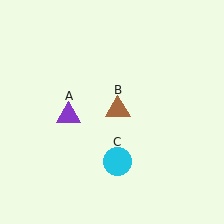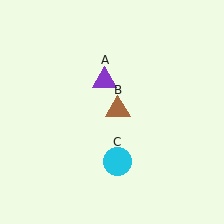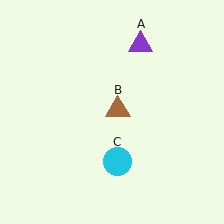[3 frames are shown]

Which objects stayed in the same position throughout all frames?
Brown triangle (object B) and cyan circle (object C) remained stationary.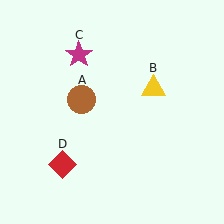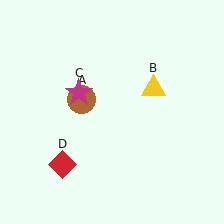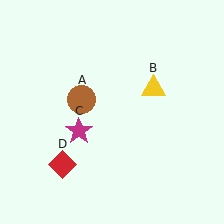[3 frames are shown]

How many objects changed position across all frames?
1 object changed position: magenta star (object C).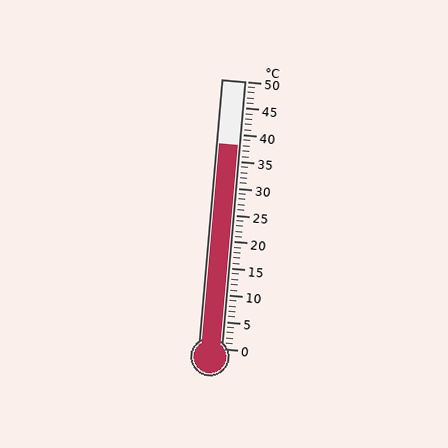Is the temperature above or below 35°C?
The temperature is above 35°C.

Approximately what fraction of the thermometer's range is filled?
The thermometer is filled to approximately 75% of its range.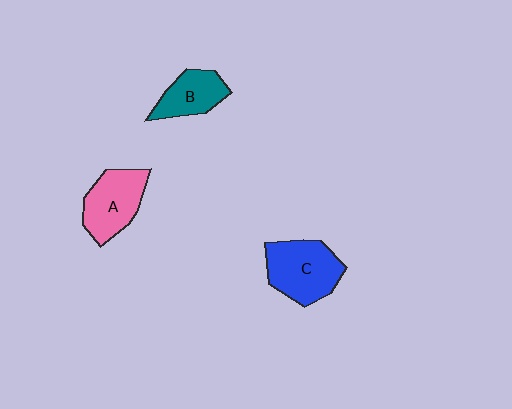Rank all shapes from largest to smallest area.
From largest to smallest: C (blue), A (pink), B (teal).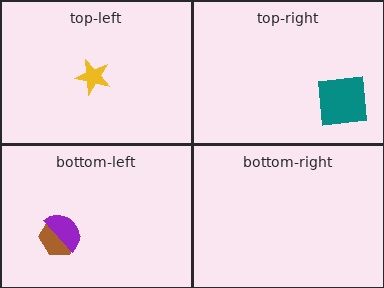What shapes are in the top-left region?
The yellow star.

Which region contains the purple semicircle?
The bottom-left region.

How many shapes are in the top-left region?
1.